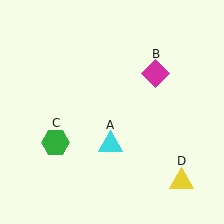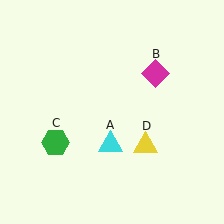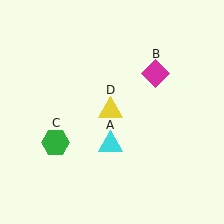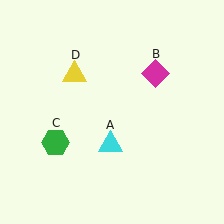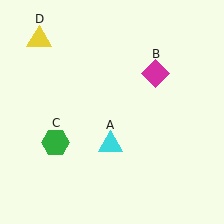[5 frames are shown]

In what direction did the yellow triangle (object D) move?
The yellow triangle (object D) moved up and to the left.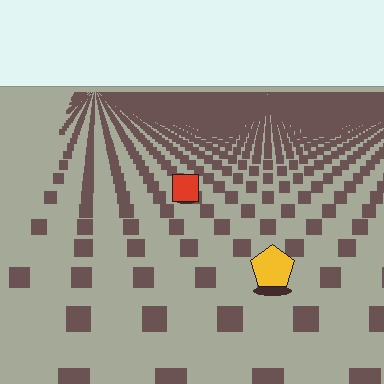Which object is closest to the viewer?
The yellow pentagon is closest. The texture marks near it are larger and more spread out.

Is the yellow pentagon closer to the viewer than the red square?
Yes. The yellow pentagon is closer — you can tell from the texture gradient: the ground texture is coarser near it.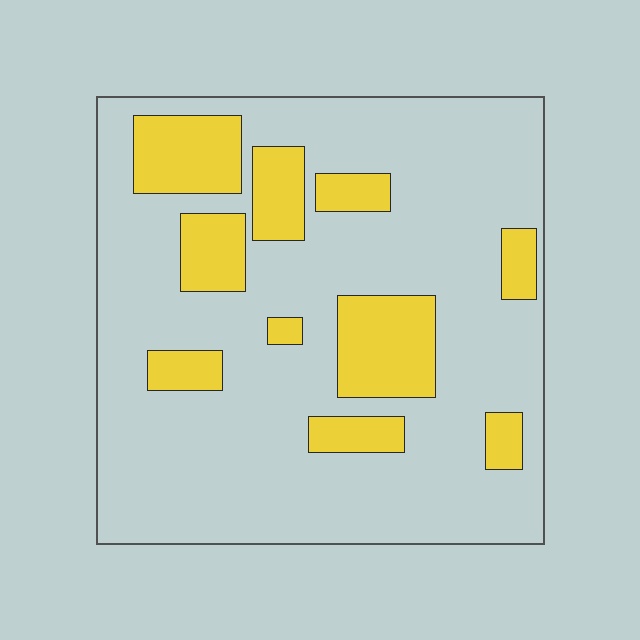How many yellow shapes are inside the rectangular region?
10.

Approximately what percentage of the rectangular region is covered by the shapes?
Approximately 20%.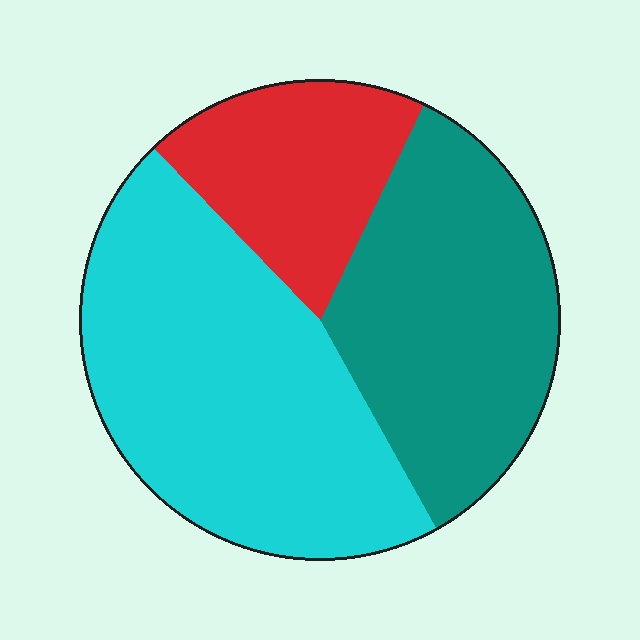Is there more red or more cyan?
Cyan.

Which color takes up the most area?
Cyan, at roughly 45%.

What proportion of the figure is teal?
Teal covers 35% of the figure.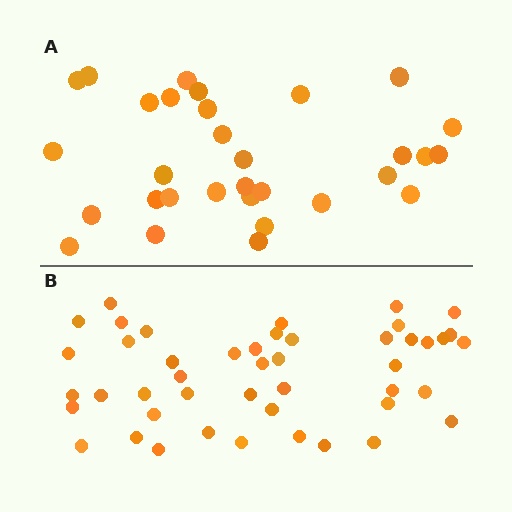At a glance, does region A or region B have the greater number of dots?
Region B (the bottom region) has more dots.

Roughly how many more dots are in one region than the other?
Region B has approximately 15 more dots than region A.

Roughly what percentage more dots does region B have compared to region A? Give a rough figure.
About 50% more.